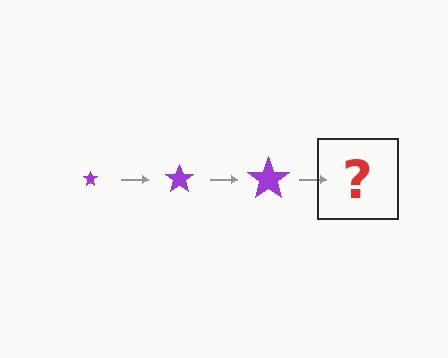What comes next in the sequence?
The next element should be a purple star, larger than the previous one.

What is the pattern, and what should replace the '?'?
The pattern is that the star gets progressively larger each step. The '?' should be a purple star, larger than the previous one.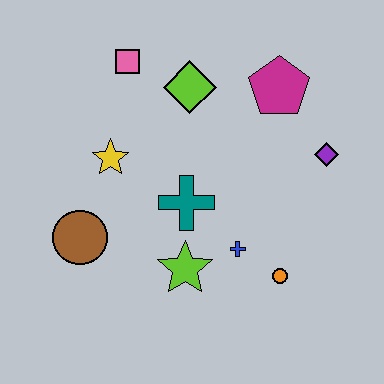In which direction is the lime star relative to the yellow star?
The lime star is below the yellow star.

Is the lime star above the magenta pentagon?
No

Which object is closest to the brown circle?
The yellow star is closest to the brown circle.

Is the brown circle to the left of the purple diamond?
Yes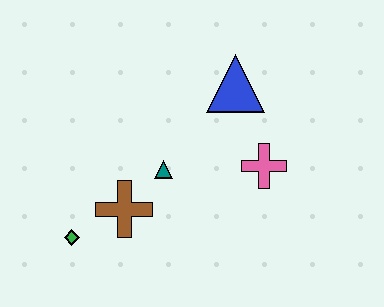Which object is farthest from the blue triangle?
The green diamond is farthest from the blue triangle.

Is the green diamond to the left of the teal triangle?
Yes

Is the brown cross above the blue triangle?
No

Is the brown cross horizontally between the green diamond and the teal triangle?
Yes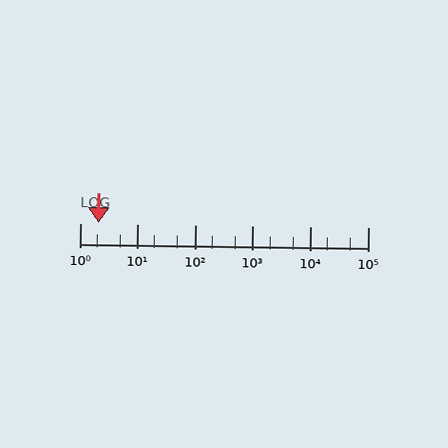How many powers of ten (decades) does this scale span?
The scale spans 5 decades, from 1 to 100000.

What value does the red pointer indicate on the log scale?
The pointer indicates approximately 2.1.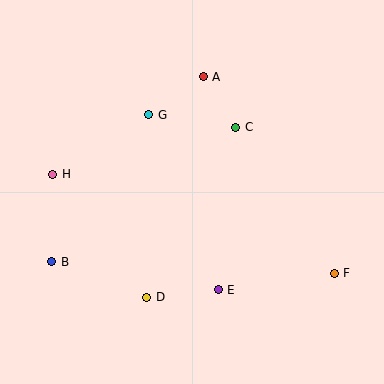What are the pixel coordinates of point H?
Point H is at (53, 174).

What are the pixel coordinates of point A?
Point A is at (203, 77).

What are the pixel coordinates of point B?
Point B is at (52, 262).